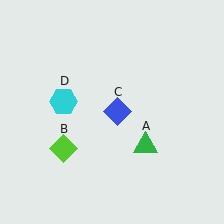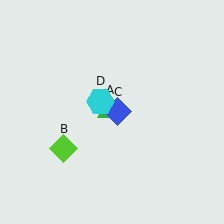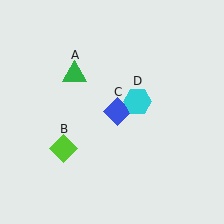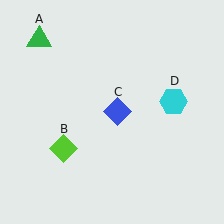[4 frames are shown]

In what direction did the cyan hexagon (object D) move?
The cyan hexagon (object D) moved right.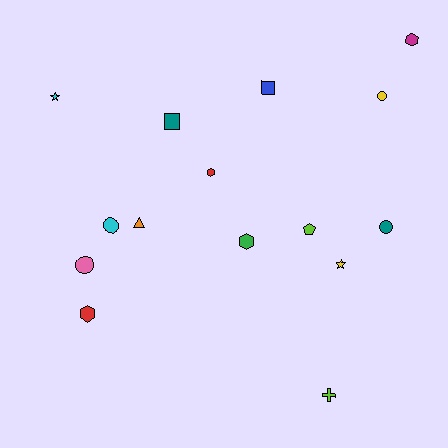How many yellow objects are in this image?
There are 2 yellow objects.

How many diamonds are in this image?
There are no diamonds.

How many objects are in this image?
There are 15 objects.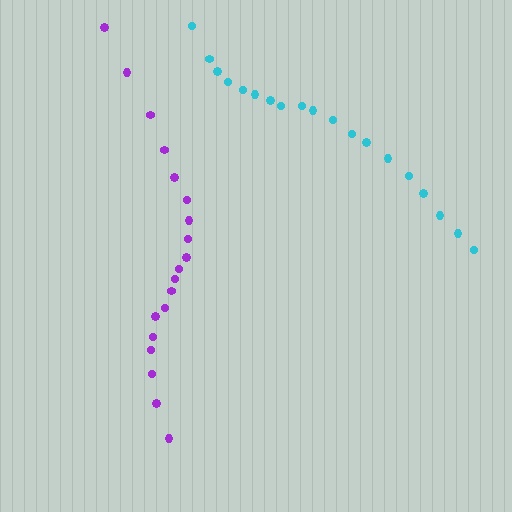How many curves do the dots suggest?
There are 2 distinct paths.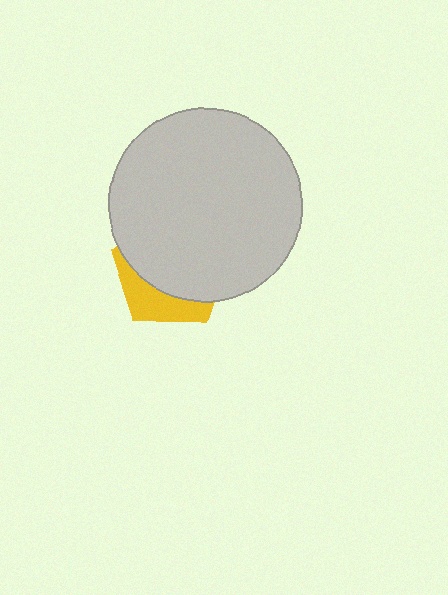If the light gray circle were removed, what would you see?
You would see the complete yellow pentagon.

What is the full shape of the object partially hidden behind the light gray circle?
The partially hidden object is a yellow pentagon.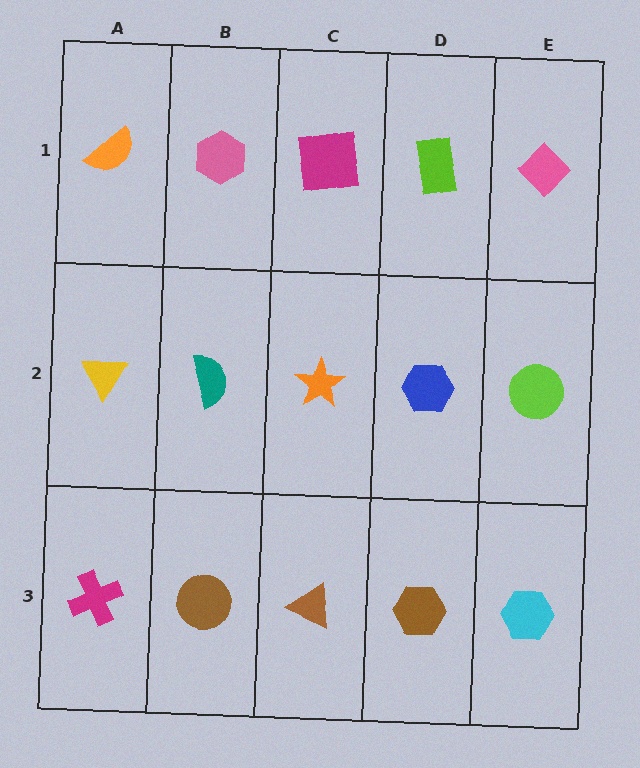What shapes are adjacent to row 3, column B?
A teal semicircle (row 2, column B), a magenta cross (row 3, column A), a brown triangle (row 3, column C).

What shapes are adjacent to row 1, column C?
An orange star (row 2, column C), a pink hexagon (row 1, column B), a lime rectangle (row 1, column D).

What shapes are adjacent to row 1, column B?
A teal semicircle (row 2, column B), an orange semicircle (row 1, column A), a magenta square (row 1, column C).